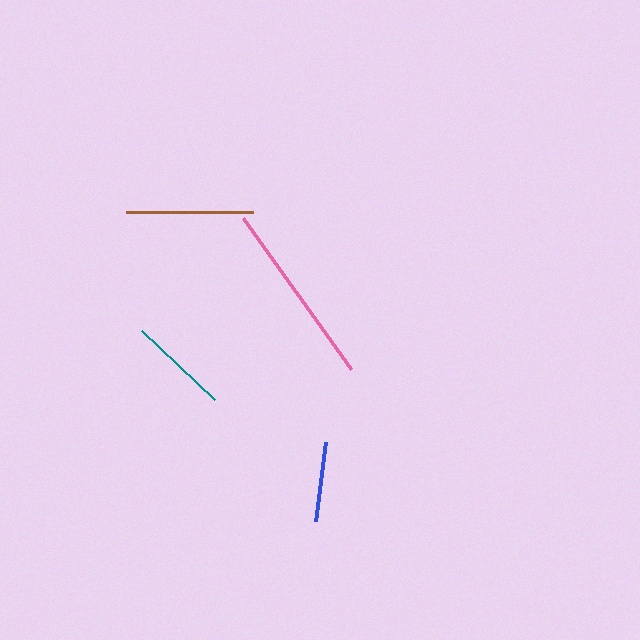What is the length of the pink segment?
The pink segment is approximately 185 pixels long.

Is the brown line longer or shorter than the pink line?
The pink line is longer than the brown line.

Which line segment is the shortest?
The blue line is the shortest at approximately 80 pixels.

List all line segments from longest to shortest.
From longest to shortest: pink, brown, teal, blue.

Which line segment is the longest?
The pink line is the longest at approximately 185 pixels.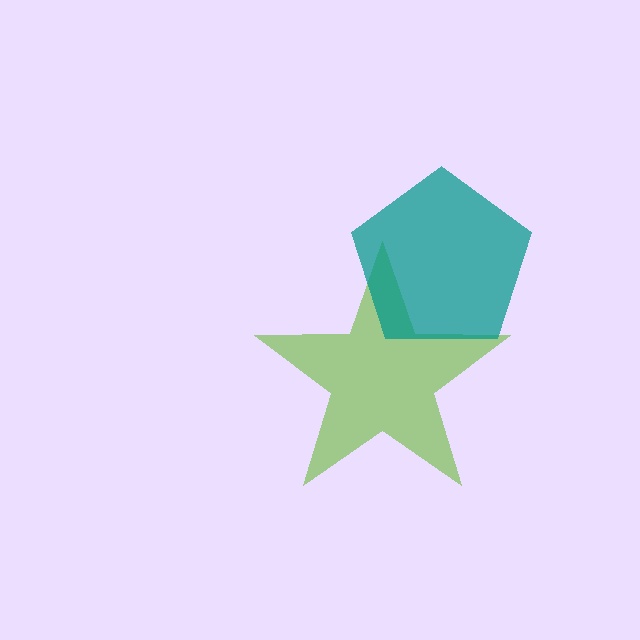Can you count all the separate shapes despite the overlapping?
Yes, there are 2 separate shapes.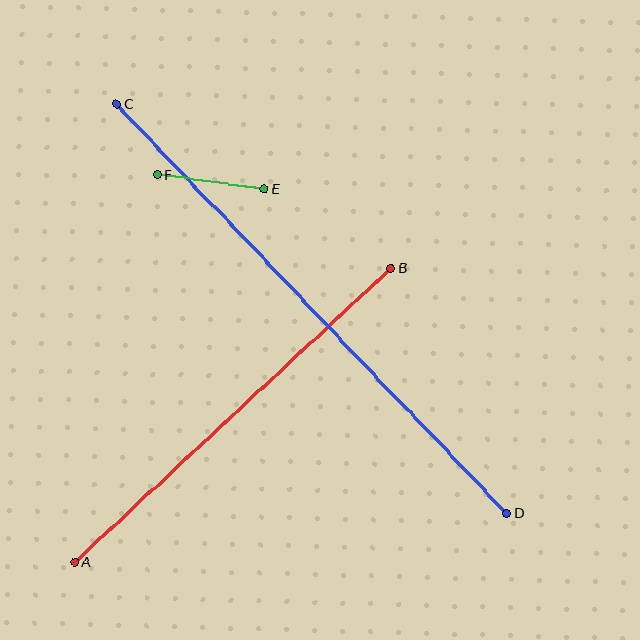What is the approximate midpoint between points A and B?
The midpoint is at approximately (233, 415) pixels.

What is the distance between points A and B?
The distance is approximately 432 pixels.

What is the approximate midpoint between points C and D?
The midpoint is at approximately (312, 309) pixels.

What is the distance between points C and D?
The distance is approximately 566 pixels.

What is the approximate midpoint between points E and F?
The midpoint is at approximately (211, 182) pixels.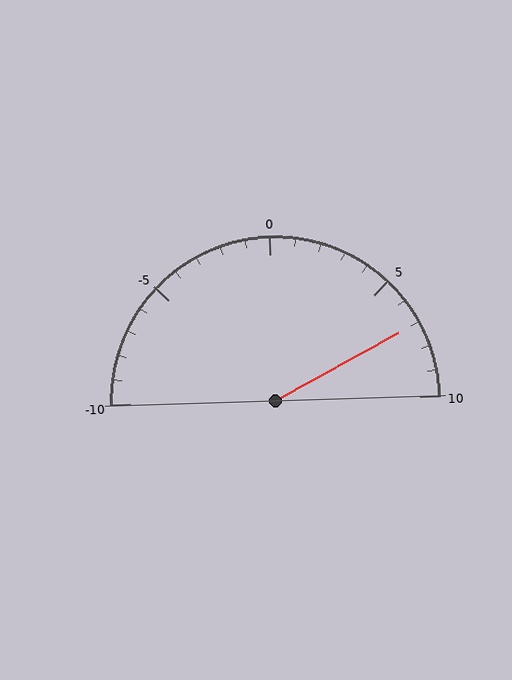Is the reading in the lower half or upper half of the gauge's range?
The reading is in the upper half of the range (-10 to 10).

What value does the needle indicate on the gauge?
The needle indicates approximately 7.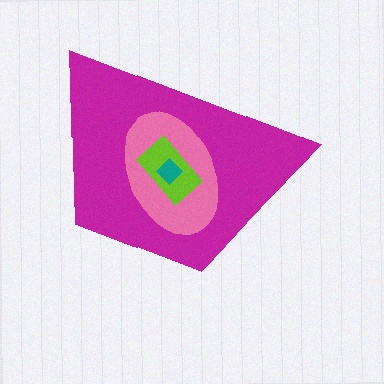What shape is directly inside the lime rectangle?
The teal diamond.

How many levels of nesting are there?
4.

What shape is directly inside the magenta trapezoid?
The pink ellipse.